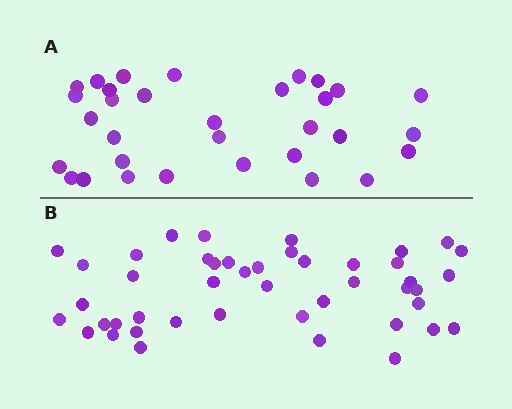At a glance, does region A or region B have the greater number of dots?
Region B (the bottom region) has more dots.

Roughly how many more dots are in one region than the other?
Region B has approximately 15 more dots than region A.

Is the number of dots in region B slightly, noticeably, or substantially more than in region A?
Region B has noticeably more, but not dramatically so. The ratio is roughly 1.4 to 1.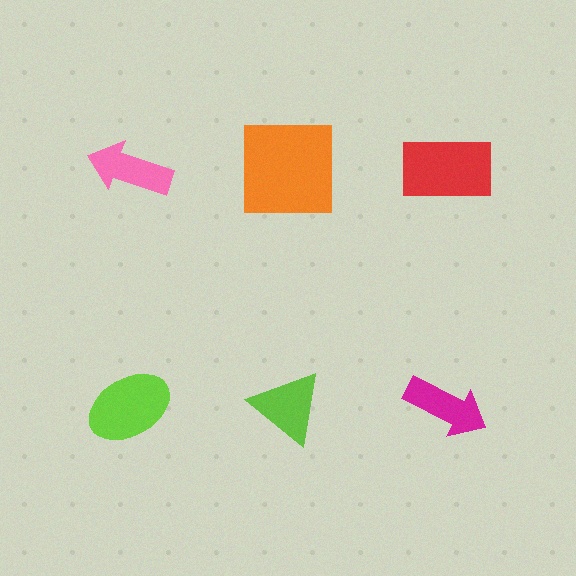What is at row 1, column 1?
A pink arrow.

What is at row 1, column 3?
A red rectangle.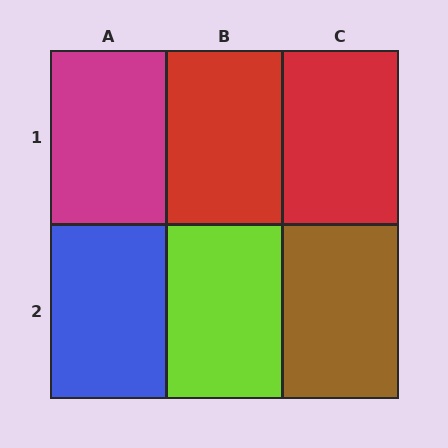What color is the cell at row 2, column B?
Lime.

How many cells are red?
2 cells are red.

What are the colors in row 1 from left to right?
Magenta, red, red.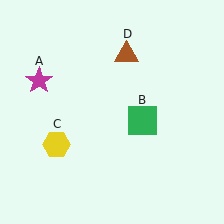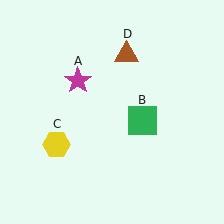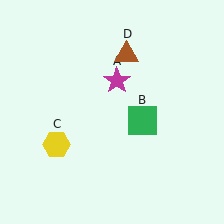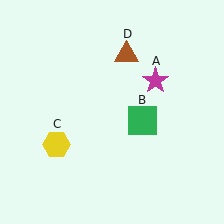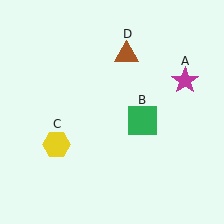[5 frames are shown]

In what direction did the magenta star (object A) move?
The magenta star (object A) moved right.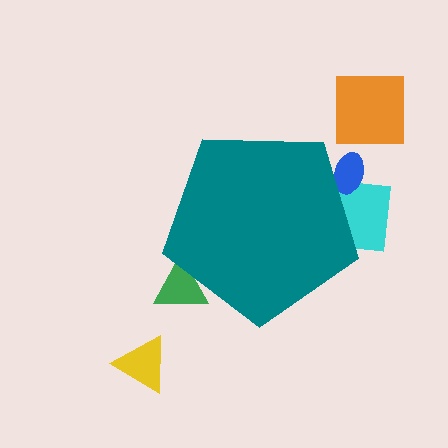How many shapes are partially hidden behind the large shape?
3 shapes are partially hidden.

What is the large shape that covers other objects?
A teal pentagon.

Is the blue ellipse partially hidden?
Yes, the blue ellipse is partially hidden behind the teal pentagon.